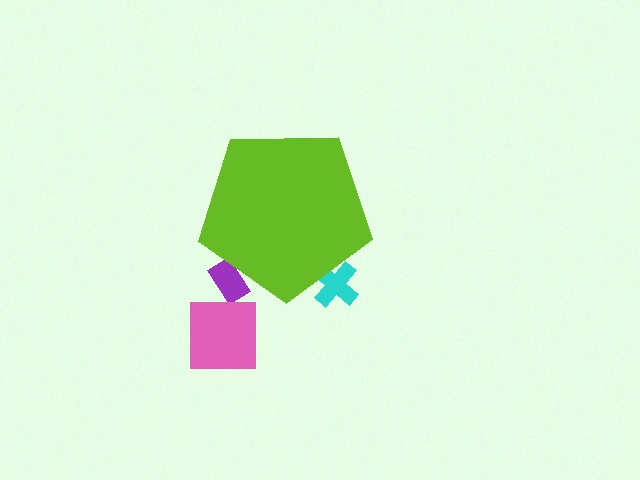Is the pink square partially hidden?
No, the pink square is fully visible.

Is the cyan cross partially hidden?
Yes, the cyan cross is partially hidden behind the lime pentagon.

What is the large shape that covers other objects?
A lime pentagon.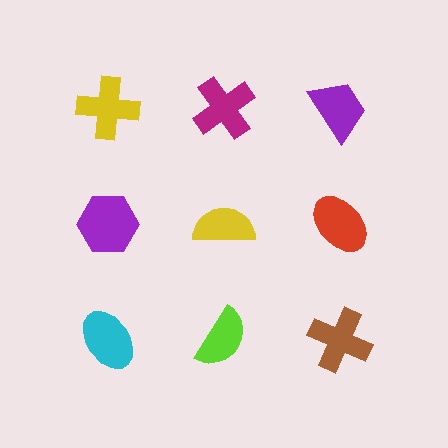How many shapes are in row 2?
3 shapes.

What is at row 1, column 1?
A yellow cross.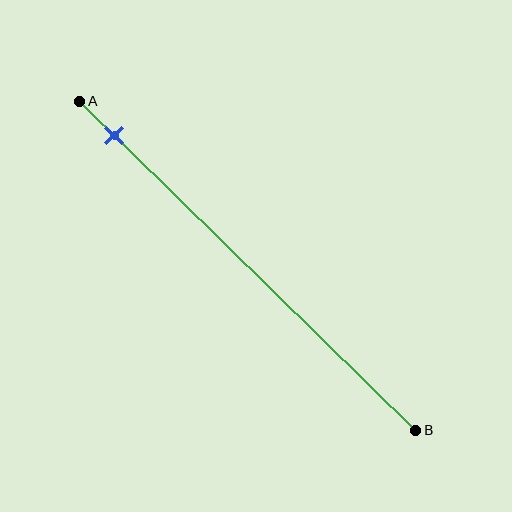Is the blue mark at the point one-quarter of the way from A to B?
No, the mark is at about 10% from A, not at the 25% one-quarter point.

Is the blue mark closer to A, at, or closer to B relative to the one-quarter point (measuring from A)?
The blue mark is closer to point A than the one-quarter point of segment AB.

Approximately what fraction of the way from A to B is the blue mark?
The blue mark is approximately 10% of the way from A to B.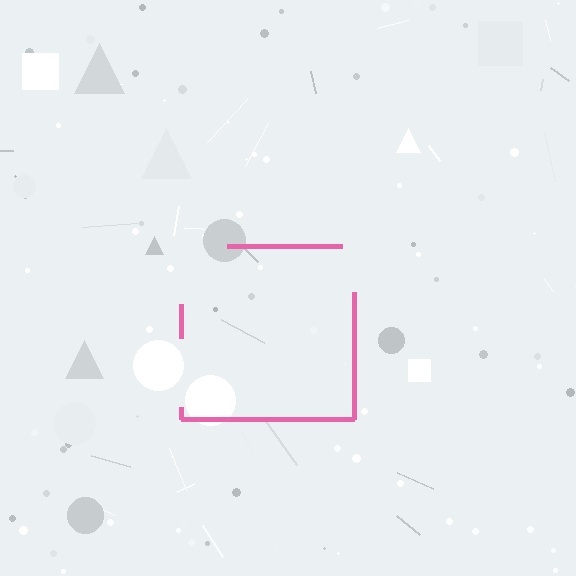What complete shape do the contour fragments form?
The contour fragments form a square.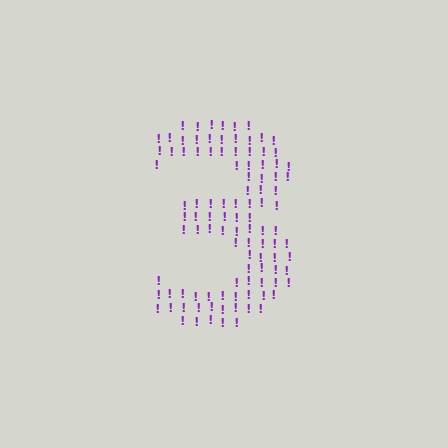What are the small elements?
The small elements are exclamation marks.